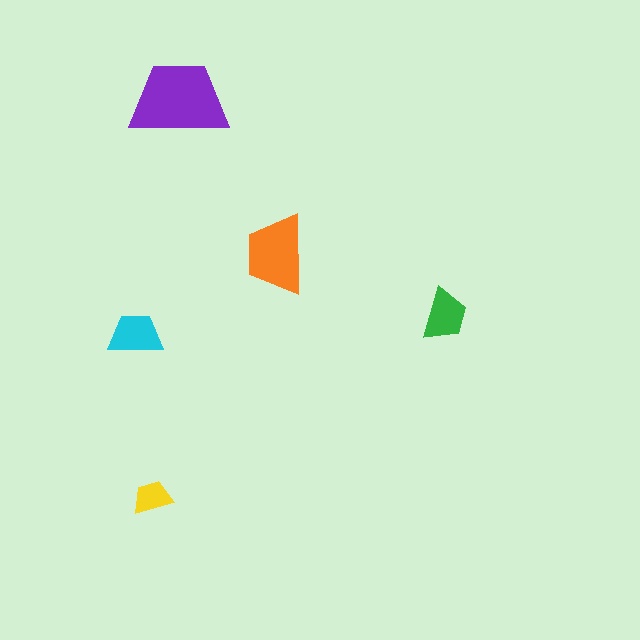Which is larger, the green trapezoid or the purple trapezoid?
The purple one.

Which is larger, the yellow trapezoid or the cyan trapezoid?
The cyan one.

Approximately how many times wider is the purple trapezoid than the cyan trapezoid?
About 2 times wider.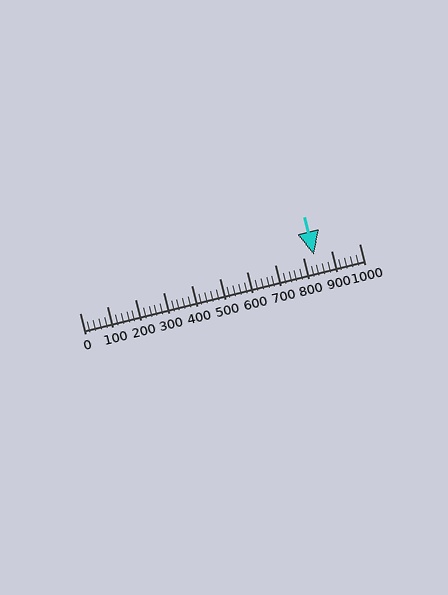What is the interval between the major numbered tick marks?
The major tick marks are spaced 100 units apart.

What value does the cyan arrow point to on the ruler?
The cyan arrow points to approximately 838.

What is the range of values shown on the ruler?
The ruler shows values from 0 to 1000.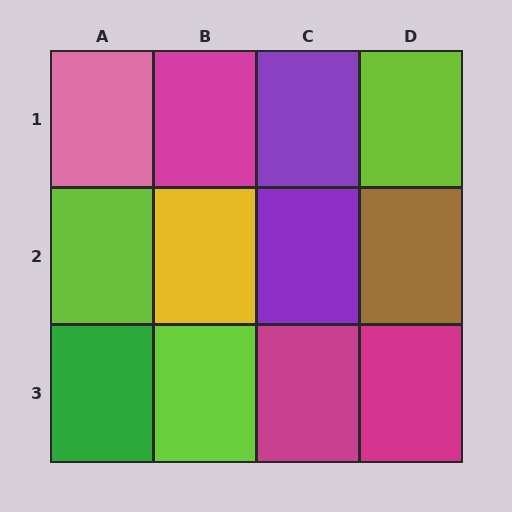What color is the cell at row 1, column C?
Purple.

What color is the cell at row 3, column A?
Green.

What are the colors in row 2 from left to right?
Lime, yellow, purple, brown.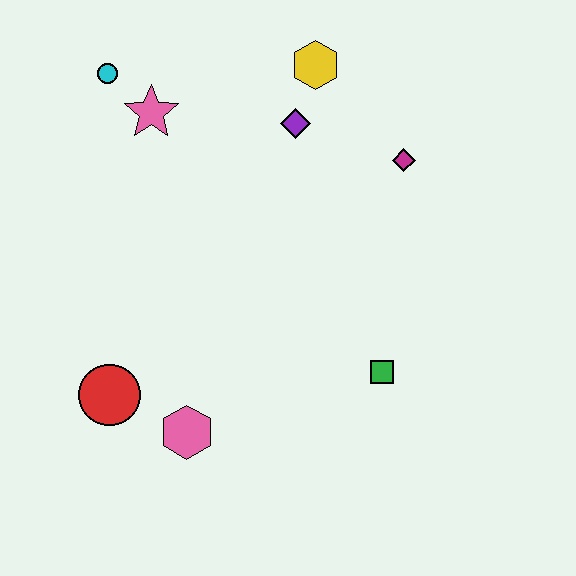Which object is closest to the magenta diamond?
The purple diamond is closest to the magenta diamond.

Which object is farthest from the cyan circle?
The green square is farthest from the cyan circle.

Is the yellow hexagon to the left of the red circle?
No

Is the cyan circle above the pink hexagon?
Yes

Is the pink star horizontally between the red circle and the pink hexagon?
Yes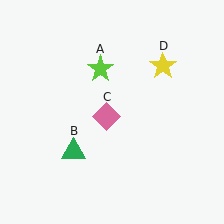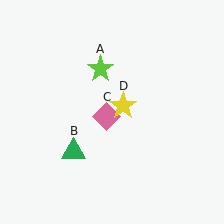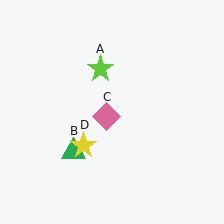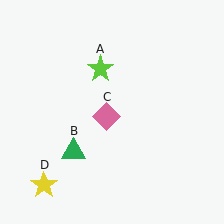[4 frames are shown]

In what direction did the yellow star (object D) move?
The yellow star (object D) moved down and to the left.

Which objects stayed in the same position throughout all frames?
Lime star (object A) and green triangle (object B) and pink diamond (object C) remained stationary.